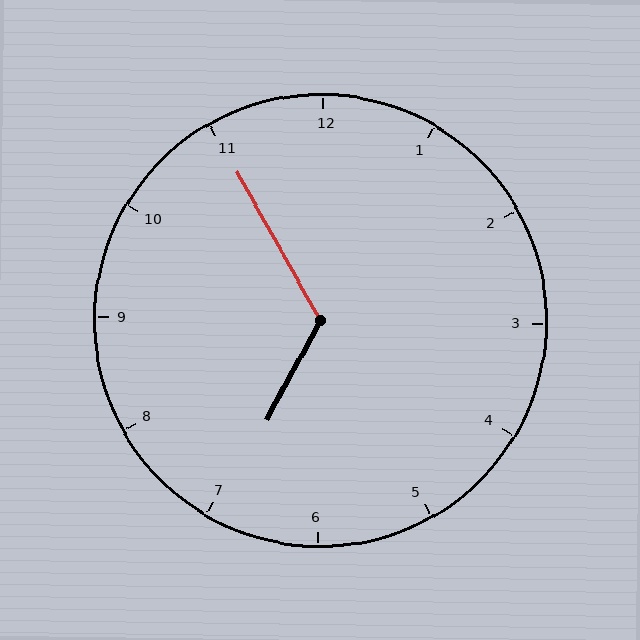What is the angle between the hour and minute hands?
Approximately 122 degrees.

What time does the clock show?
6:55.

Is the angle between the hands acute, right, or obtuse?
It is obtuse.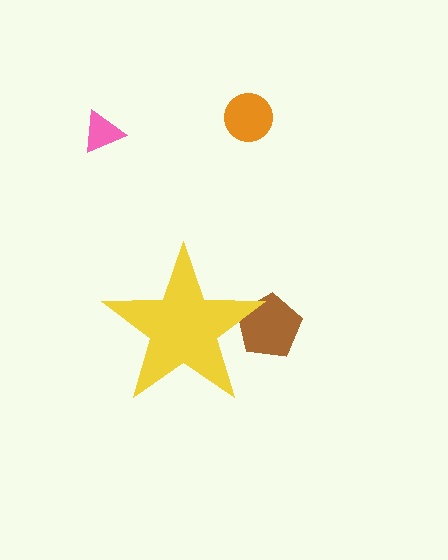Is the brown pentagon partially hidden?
Yes, the brown pentagon is partially hidden behind the yellow star.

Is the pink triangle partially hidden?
No, the pink triangle is fully visible.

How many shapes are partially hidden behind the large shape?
1 shape is partially hidden.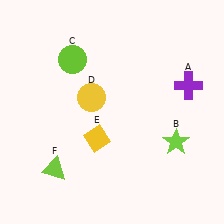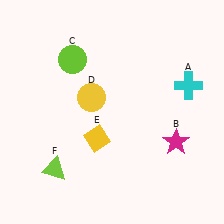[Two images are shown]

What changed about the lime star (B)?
In Image 1, B is lime. In Image 2, it changed to magenta.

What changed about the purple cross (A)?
In Image 1, A is purple. In Image 2, it changed to cyan.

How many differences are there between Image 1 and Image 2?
There are 2 differences between the two images.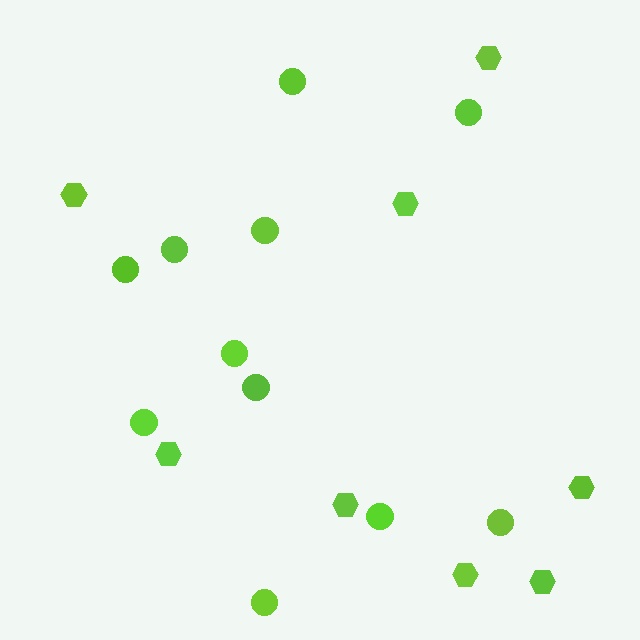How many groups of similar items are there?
There are 2 groups: one group of hexagons (8) and one group of circles (11).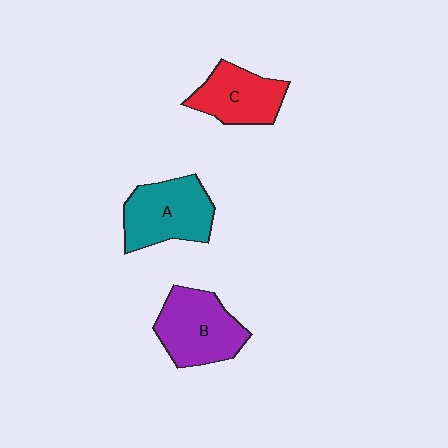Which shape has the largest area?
Shape B (purple).